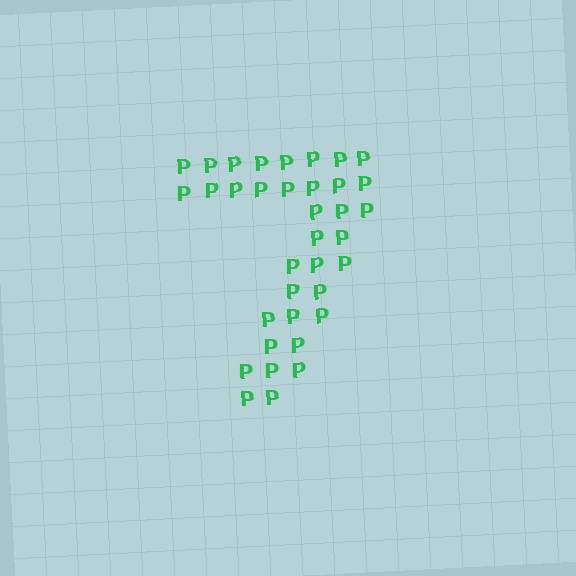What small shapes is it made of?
It is made of small letter P's.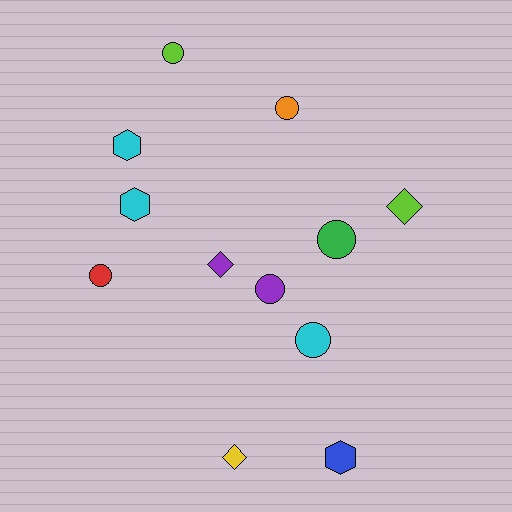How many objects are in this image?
There are 12 objects.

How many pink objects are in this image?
There are no pink objects.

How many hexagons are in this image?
There are 3 hexagons.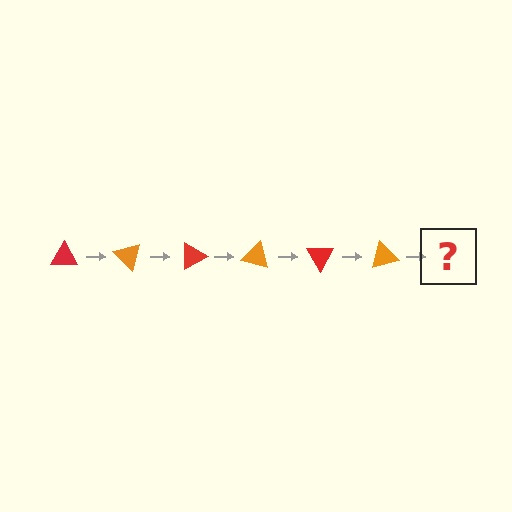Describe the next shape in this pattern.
It should be a red triangle, rotated 270 degrees from the start.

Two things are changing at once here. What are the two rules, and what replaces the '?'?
The two rules are that it rotates 45 degrees each step and the color cycles through red and orange. The '?' should be a red triangle, rotated 270 degrees from the start.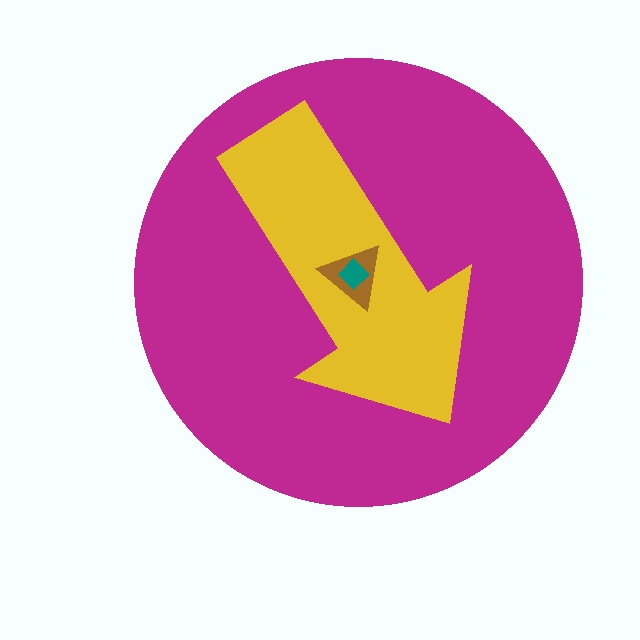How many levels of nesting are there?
4.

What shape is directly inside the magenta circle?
The yellow arrow.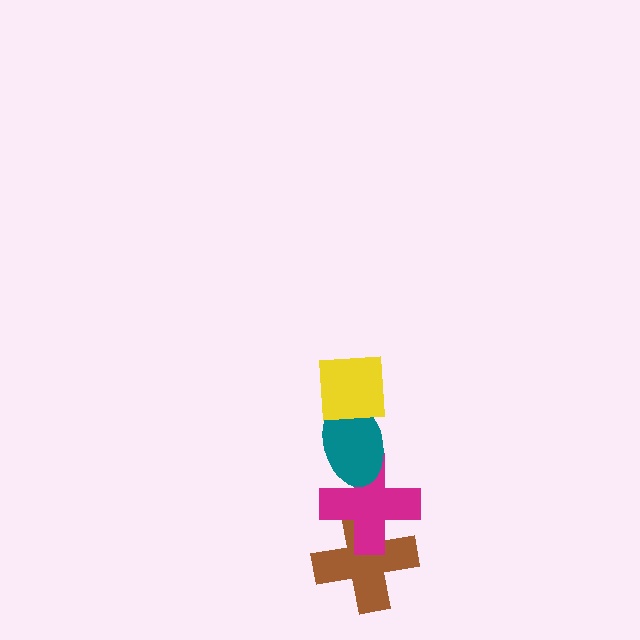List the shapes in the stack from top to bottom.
From top to bottom: the yellow square, the teal ellipse, the magenta cross, the brown cross.